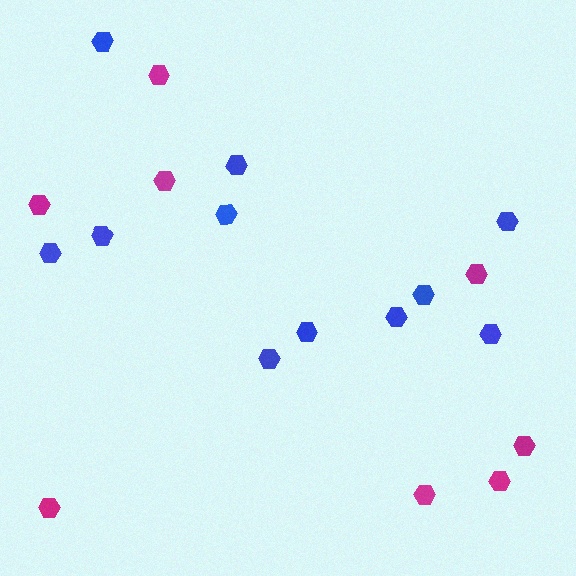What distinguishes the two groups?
There are 2 groups: one group of blue hexagons (11) and one group of magenta hexagons (8).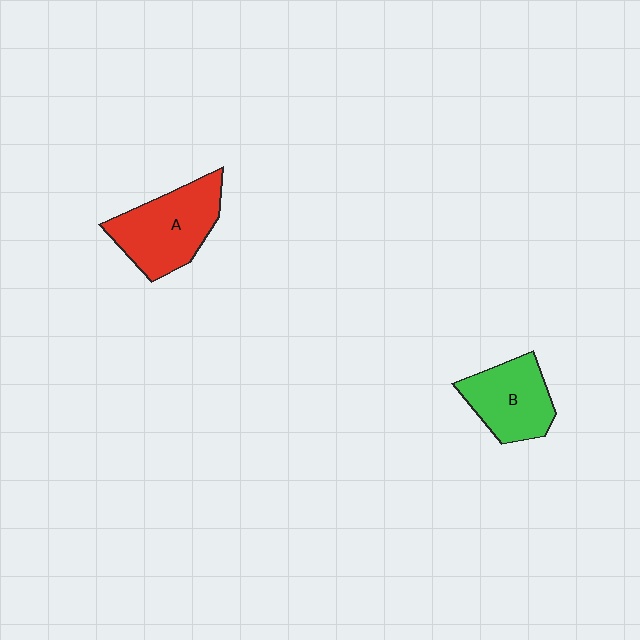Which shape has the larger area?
Shape A (red).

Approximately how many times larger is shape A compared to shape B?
Approximately 1.2 times.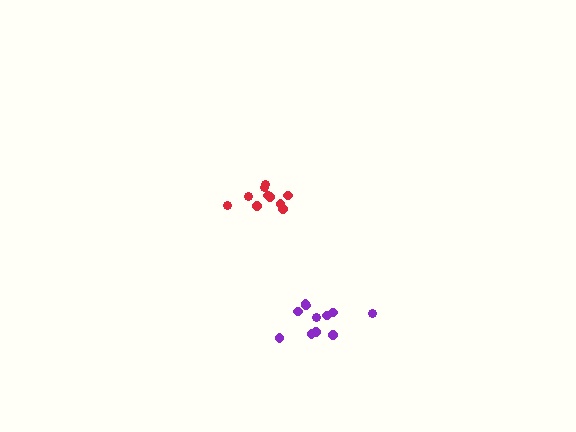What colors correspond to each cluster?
The clusters are colored: purple, red.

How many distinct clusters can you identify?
There are 2 distinct clusters.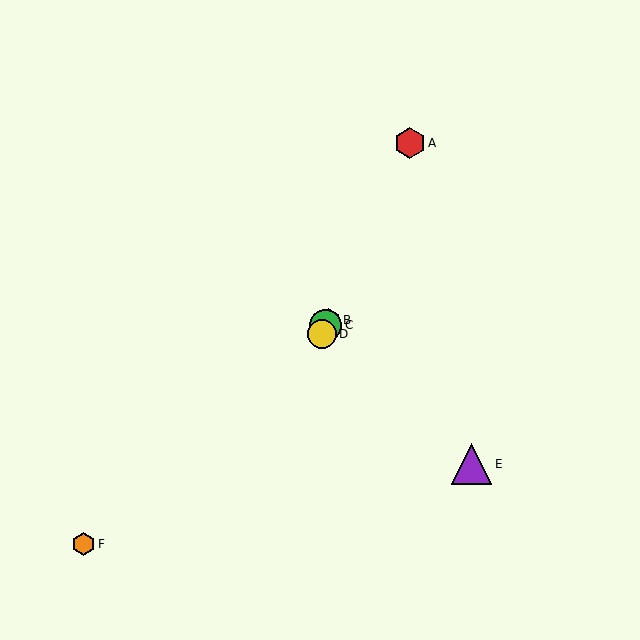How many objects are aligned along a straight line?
4 objects (A, B, C, D) are aligned along a straight line.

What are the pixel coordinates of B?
Object B is at (328, 320).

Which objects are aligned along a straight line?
Objects A, B, C, D are aligned along a straight line.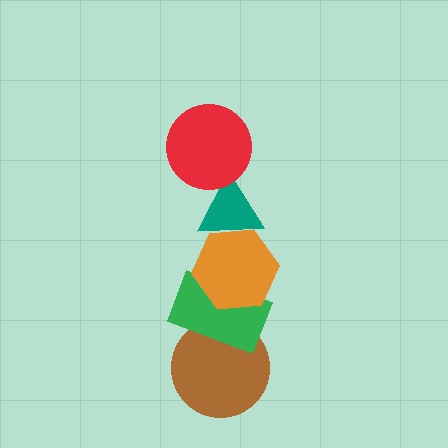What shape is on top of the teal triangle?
The red circle is on top of the teal triangle.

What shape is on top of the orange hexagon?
The teal triangle is on top of the orange hexagon.